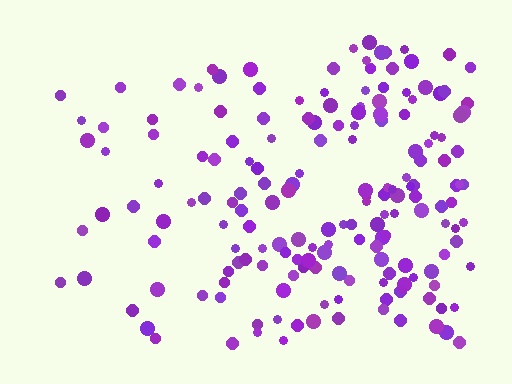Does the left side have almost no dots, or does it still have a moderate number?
Still a moderate number, just noticeably fewer than the right.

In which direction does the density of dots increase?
From left to right, with the right side densest.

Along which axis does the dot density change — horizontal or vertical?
Horizontal.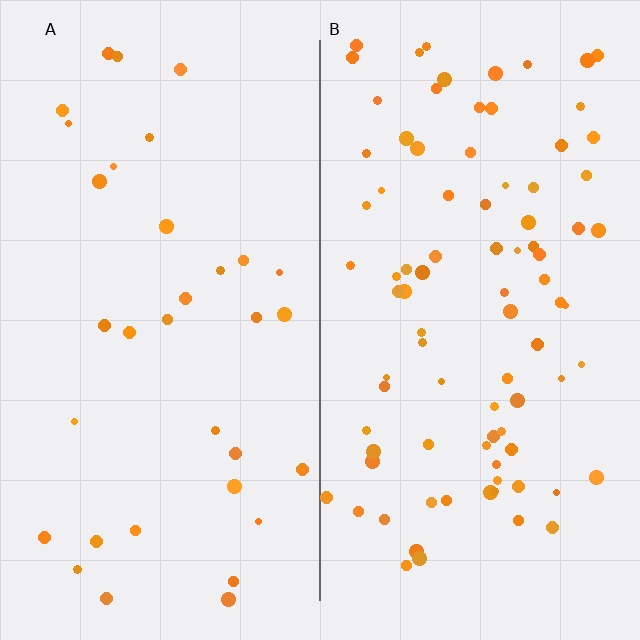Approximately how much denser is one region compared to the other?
Approximately 2.6× — region B over region A.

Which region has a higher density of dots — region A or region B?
B (the right).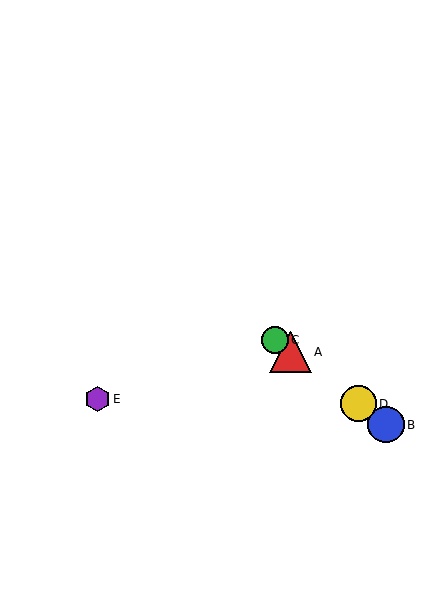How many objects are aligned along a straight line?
4 objects (A, B, C, D) are aligned along a straight line.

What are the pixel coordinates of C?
Object C is at (275, 340).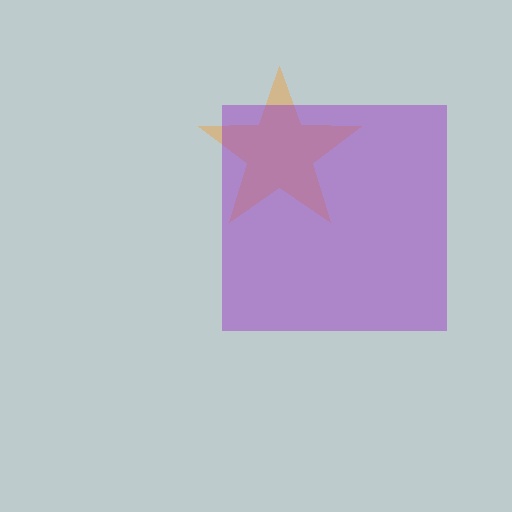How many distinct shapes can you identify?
There are 2 distinct shapes: an orange star, a purple square.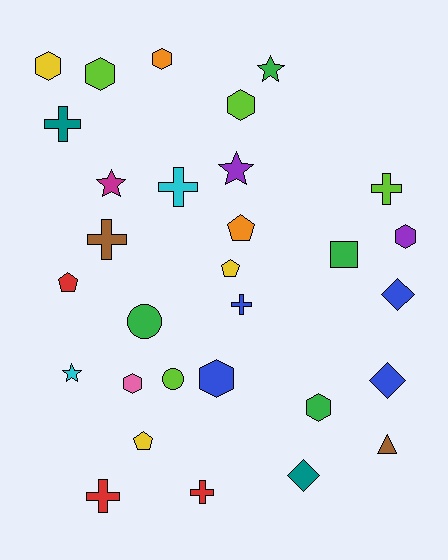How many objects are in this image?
There are 30 objects.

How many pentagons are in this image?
There are 4 pentagons.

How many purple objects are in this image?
There are 2 purple objects.